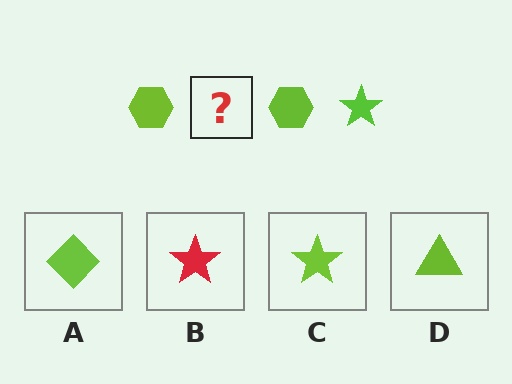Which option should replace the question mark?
Option C.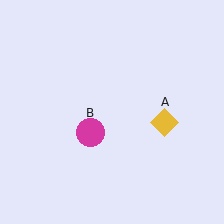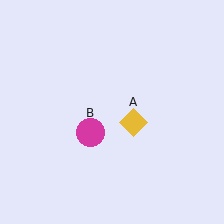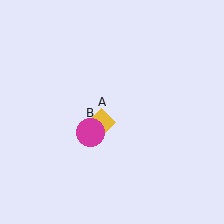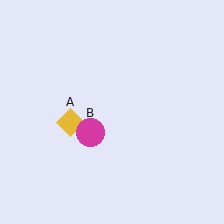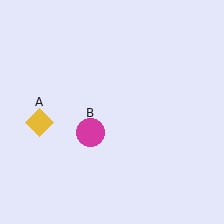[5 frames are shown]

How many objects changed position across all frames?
1 object changed position: yellow diamond (object A).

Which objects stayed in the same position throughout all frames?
Magenta circle (object B) remained stationary.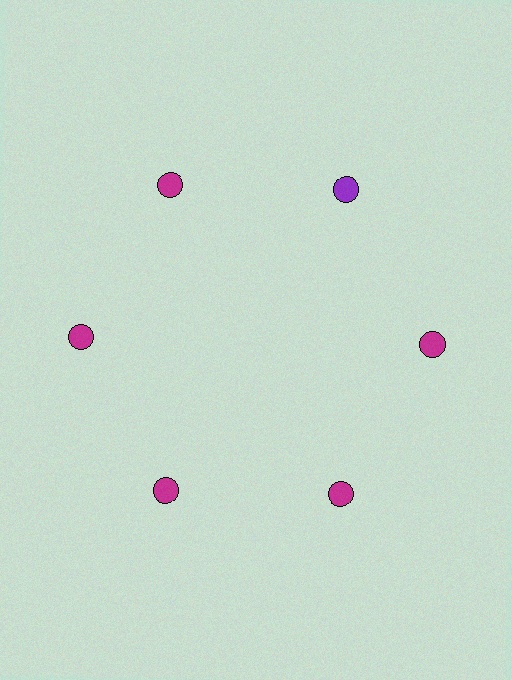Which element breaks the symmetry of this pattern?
The purple circle at roughly the 1 o'clock position breaks the symmetry. All other shapes are magenta circles.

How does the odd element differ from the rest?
It has a different color: purple instead of magenta.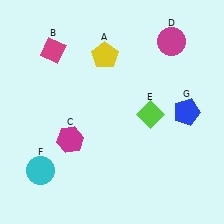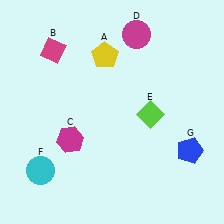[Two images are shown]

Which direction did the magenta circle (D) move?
The magenta circle (D) moved left.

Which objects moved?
The objects that moved are: the magenta circle (D), the blue pentagon (G).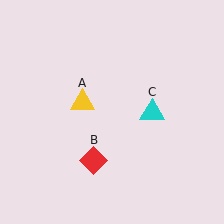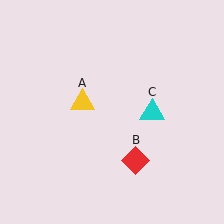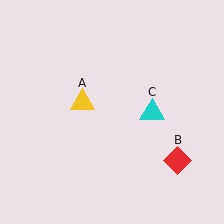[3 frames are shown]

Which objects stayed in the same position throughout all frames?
Yellow triangle (object A) and cyan triangle (object C) remained stationary.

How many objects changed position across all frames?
1 object changed position: red diamond (object B).